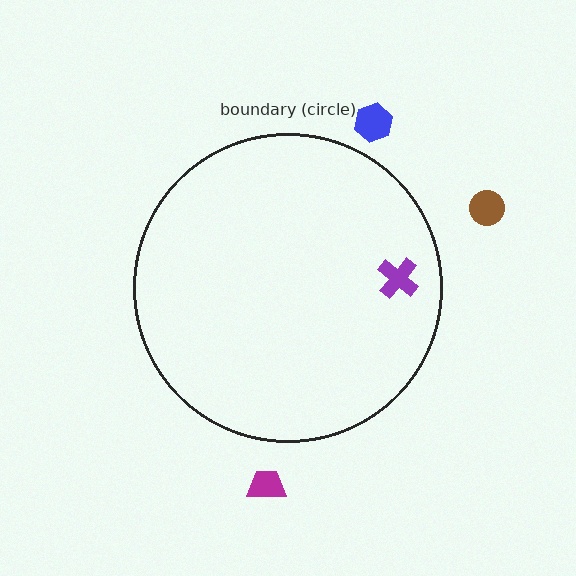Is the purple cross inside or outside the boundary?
Inside.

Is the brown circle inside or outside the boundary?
Outside.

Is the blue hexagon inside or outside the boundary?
Outside.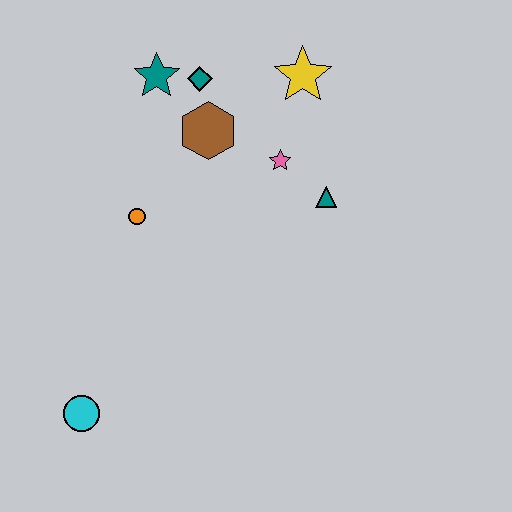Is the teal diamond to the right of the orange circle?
Yes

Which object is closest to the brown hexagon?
The teal diamond is closest to the brown hexagon.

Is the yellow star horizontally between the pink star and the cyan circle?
No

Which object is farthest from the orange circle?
The yellow star is farthest from the orange circle.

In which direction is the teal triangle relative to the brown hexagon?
The teal triangle is to the right of the brown hexagon.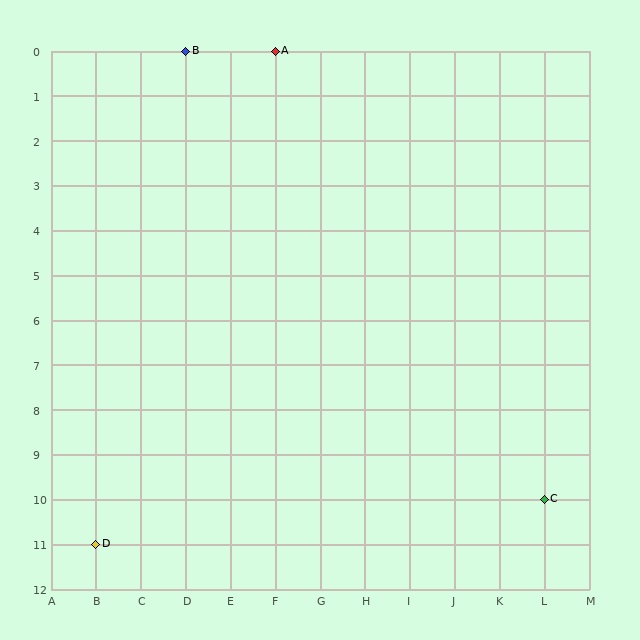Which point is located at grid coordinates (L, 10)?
Point C is at (L, 10).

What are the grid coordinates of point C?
Point C is at grid coordinates (L, 10).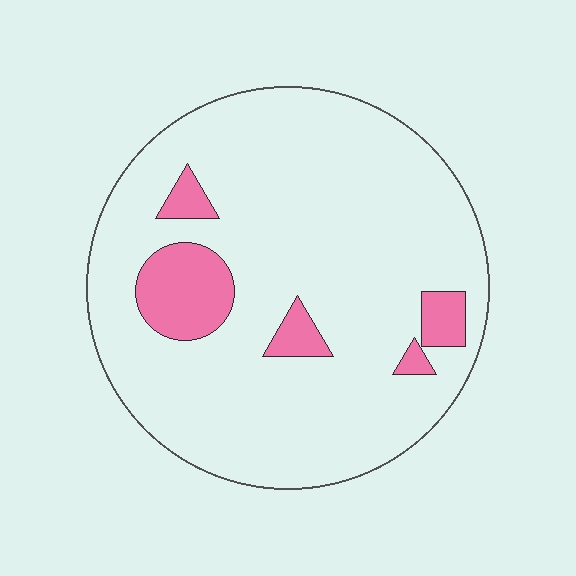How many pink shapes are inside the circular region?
5.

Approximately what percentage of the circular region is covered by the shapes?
Approximately 10%.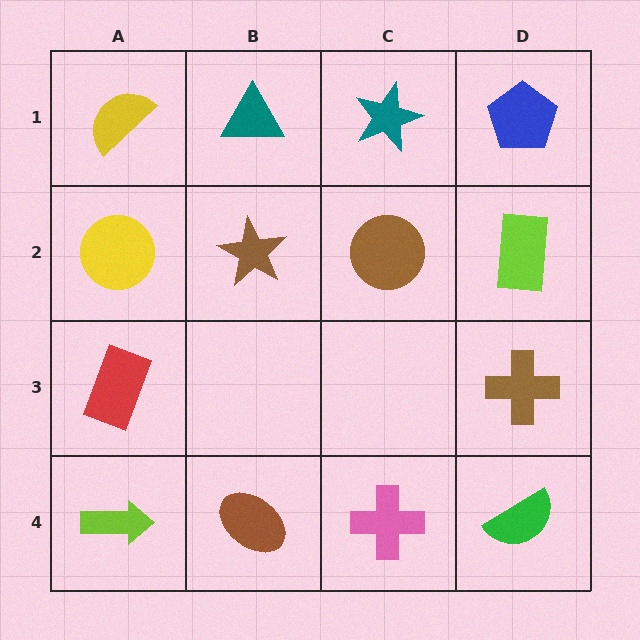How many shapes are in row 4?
4 shapes.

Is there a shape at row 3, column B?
No, that cell is empty.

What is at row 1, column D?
A blue pentagon.